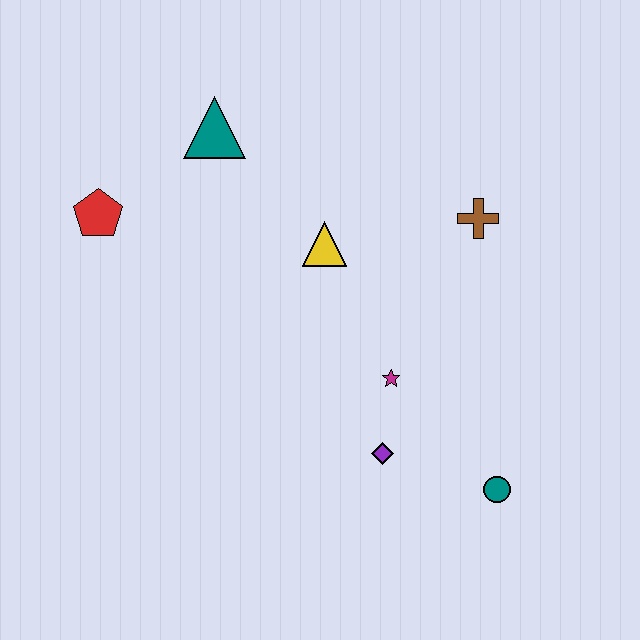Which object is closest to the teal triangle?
The red pentagon is closest to the teal triangle.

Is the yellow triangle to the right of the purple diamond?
No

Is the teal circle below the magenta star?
Yes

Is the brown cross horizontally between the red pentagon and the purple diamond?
No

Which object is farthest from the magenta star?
The red pentagon is farthest from the magenta star.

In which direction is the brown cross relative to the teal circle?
The brown cross is above the teal circle.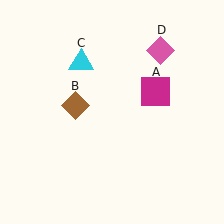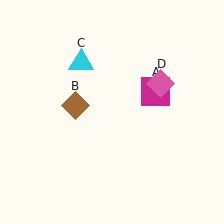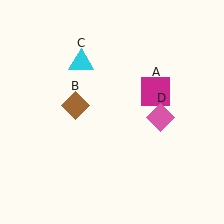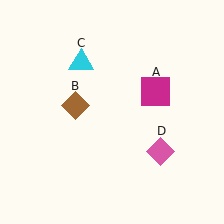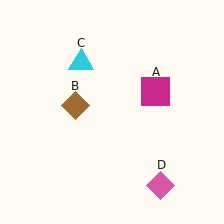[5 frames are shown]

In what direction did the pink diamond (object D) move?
The pink diamond (object D) moved down.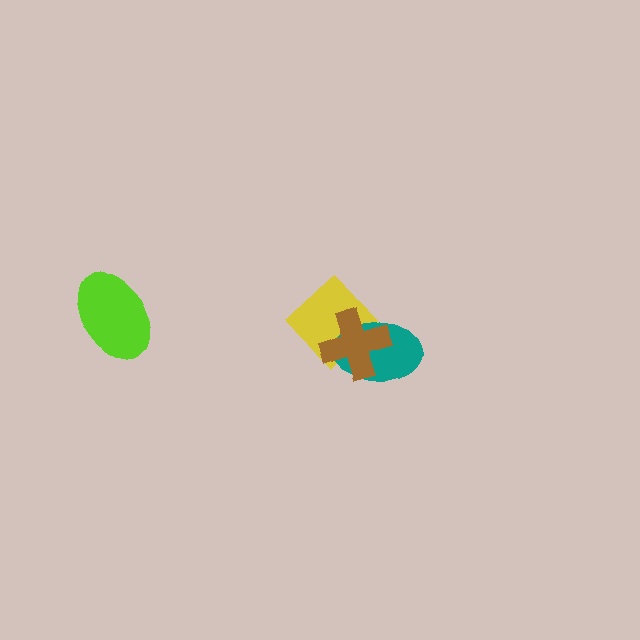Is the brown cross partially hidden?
No, no other shape covers it.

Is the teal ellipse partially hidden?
Yes, it is partially covered by another shape.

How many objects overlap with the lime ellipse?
0 objects overlap with the lime ellipse.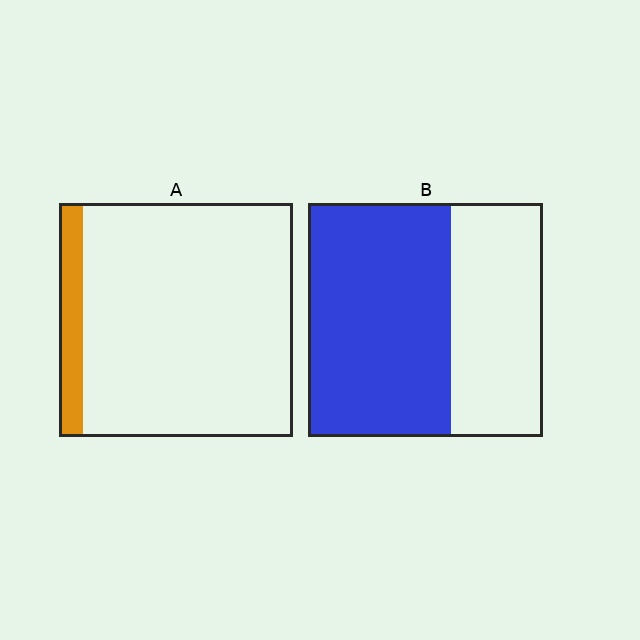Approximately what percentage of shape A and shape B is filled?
A is approximately 10% and B is approximately 60%.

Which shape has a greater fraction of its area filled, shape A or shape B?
Shape B.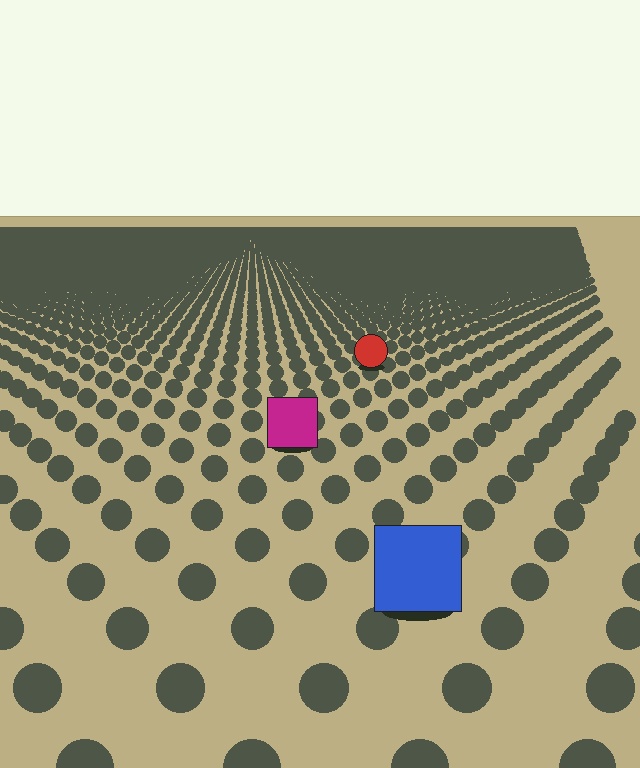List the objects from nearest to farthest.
From nearest to farthest: the blue square, the magenta square, the red circle.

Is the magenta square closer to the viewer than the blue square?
No. The blue square is closer — you can tell from the texture gradient: the ground texture is coarser near it.